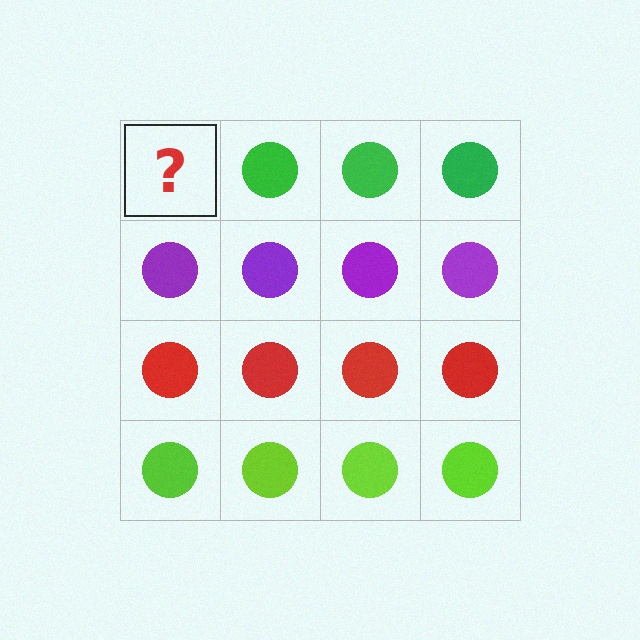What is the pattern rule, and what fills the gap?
The rule is that each row has a consistent color. The gap should be filled with a green circle.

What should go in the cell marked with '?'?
The missing cell should contain a green circle.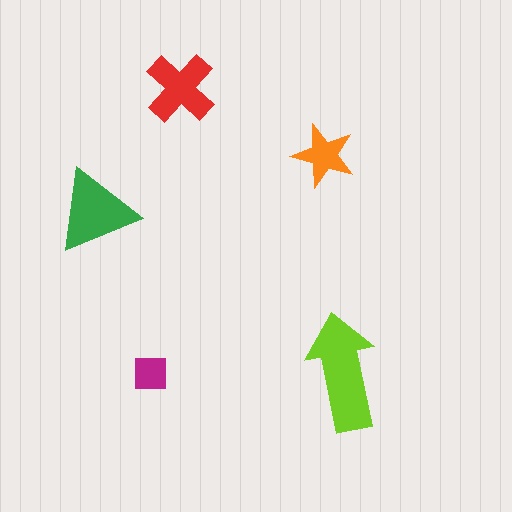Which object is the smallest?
The magenta square.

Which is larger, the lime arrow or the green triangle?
The lime arrow.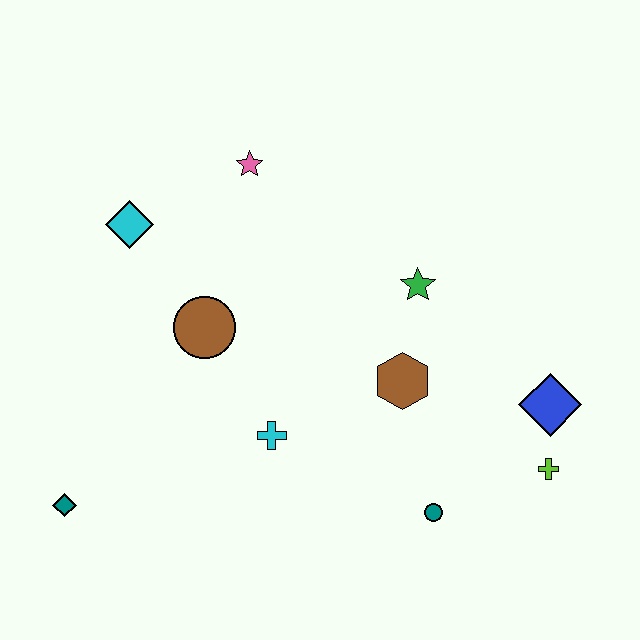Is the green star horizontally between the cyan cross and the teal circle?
Yes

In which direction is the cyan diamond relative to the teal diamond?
The cyan diamond is above the teal diamond.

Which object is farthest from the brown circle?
The lime cross is farthest from the brown circle.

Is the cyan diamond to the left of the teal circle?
Yes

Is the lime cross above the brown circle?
No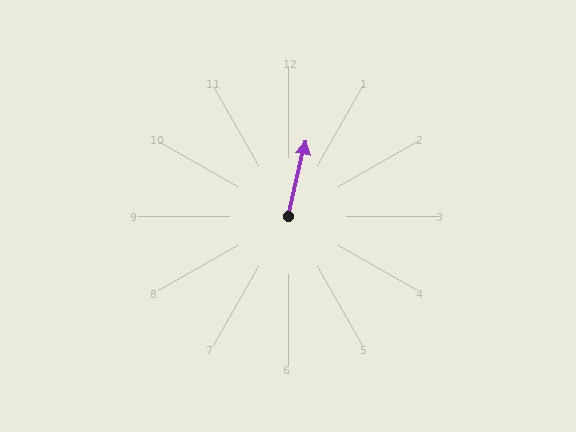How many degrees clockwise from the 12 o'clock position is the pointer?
Approximately 13 degrees.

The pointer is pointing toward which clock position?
Roughly 12 o'clock.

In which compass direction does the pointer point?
North.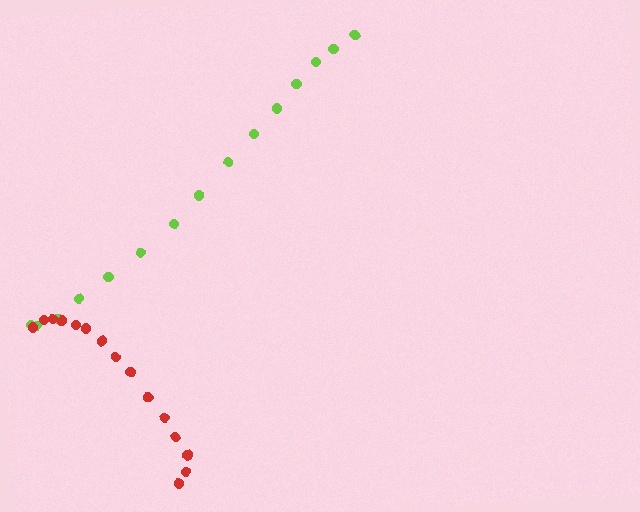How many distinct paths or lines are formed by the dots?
There are 2 distinct paths.